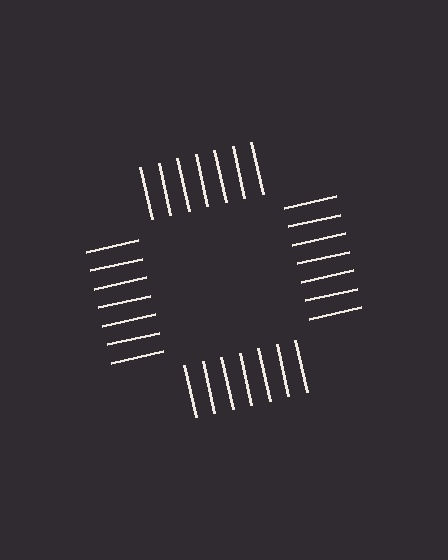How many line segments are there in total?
28 — 7 along each of the 4 edges.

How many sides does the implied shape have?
4 sides — the line-ends trace a square.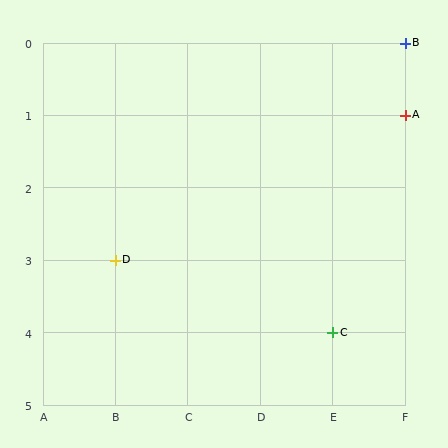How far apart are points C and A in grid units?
Points C and A are 1 column and 3 rows apart (about 3.2 grid units diagonally).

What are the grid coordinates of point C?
Point C is at grid coordinates (E, 4).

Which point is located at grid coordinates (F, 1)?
Point A is at (F, 1).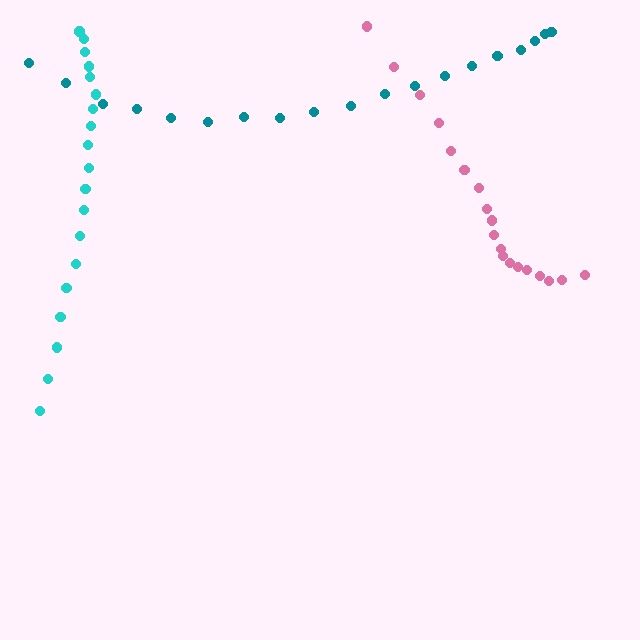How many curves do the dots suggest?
There are 3 distinct paths.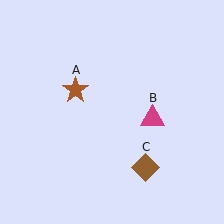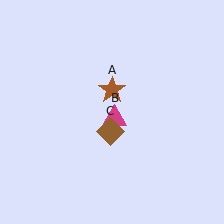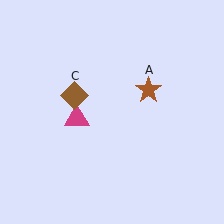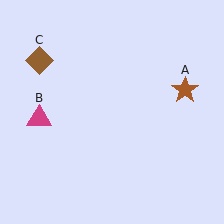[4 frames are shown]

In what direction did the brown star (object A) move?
The brown star (object A) moved right.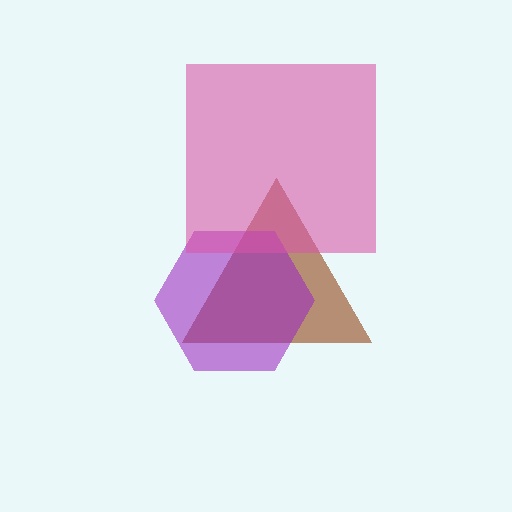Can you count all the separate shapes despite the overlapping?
Yes, there are 3 separate shapes.